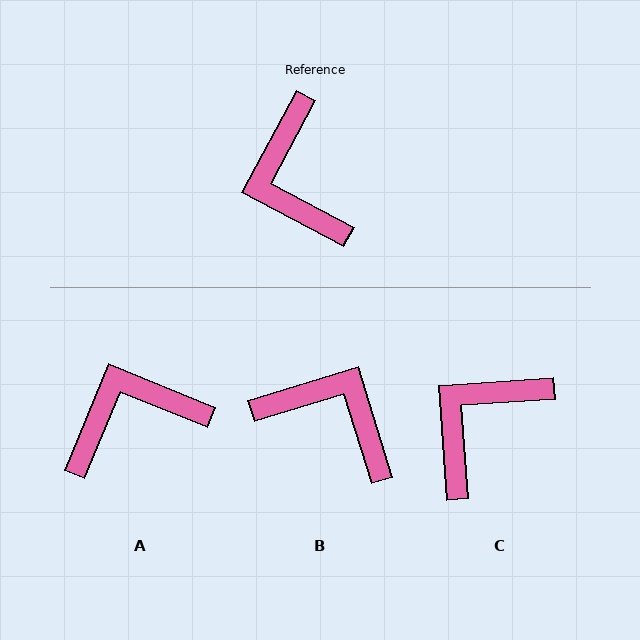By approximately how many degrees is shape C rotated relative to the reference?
Approximately 58 degrees clockwise.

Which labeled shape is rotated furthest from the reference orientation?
B, about 135 degrees away.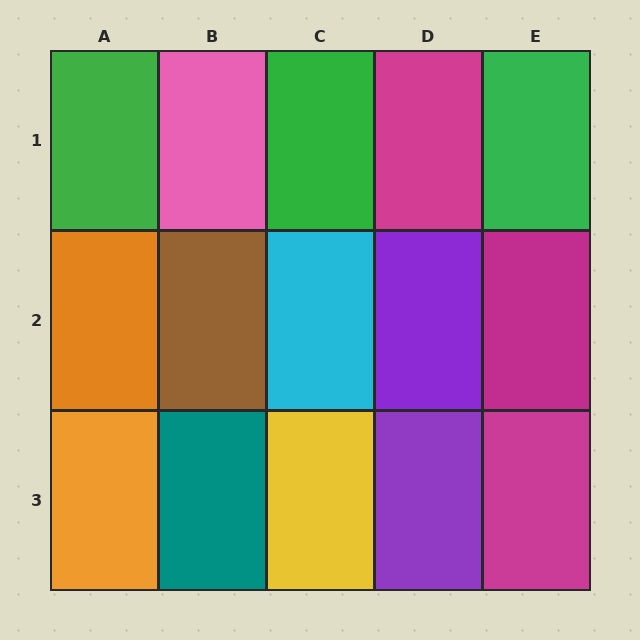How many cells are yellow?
1 cell is yellow.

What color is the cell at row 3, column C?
Yellow.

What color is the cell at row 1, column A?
Green.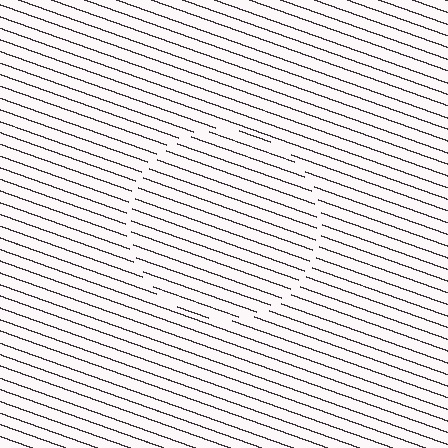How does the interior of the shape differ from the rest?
The interior of the shape contains the same grating, shifted by half a period — the contour is defined by the phase discontinuity where line-ends from the inner and outer gratings abut.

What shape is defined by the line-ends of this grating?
An illusory circle. The interior of the shape contains the same grating, shifted by half a period — the contour is defined by the phase discontinuity where line-ends from the inner and outer gratings abut.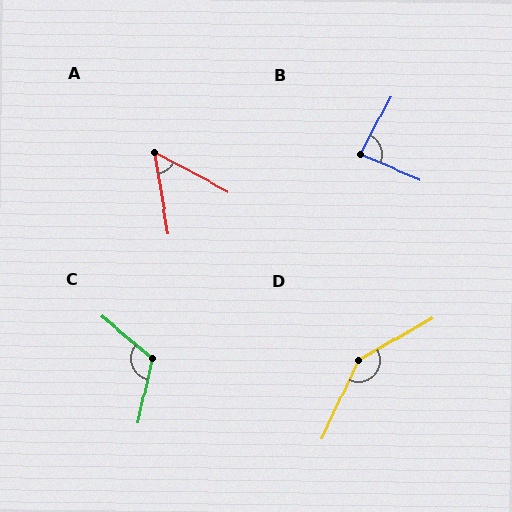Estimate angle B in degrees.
Approximately 85 degrees.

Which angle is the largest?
D, at approximately 145 degrees.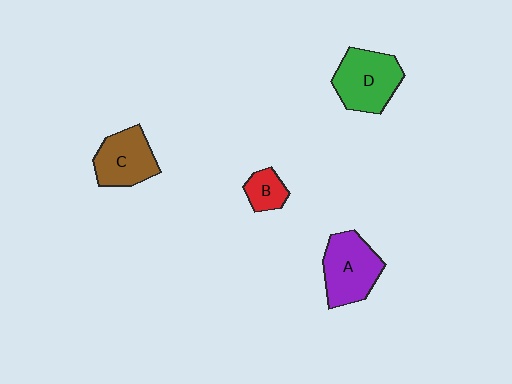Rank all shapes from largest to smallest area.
From largest to smallest: D (green), A (purple), C (brown), B (red).